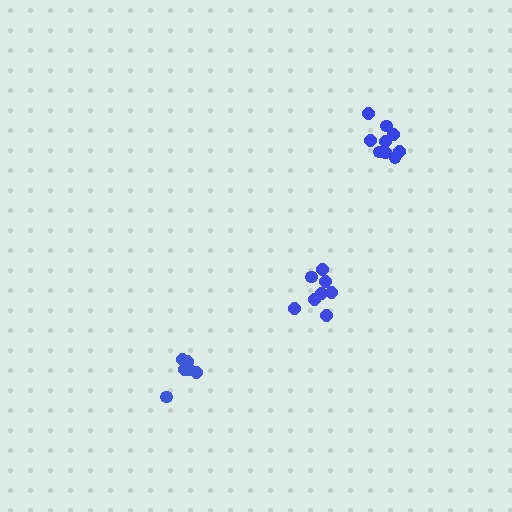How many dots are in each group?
Group 1: 9 dots, Group 2: 6 dots, Group 3: 8 dots (23 total).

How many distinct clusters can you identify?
There are 3 distinct clusters.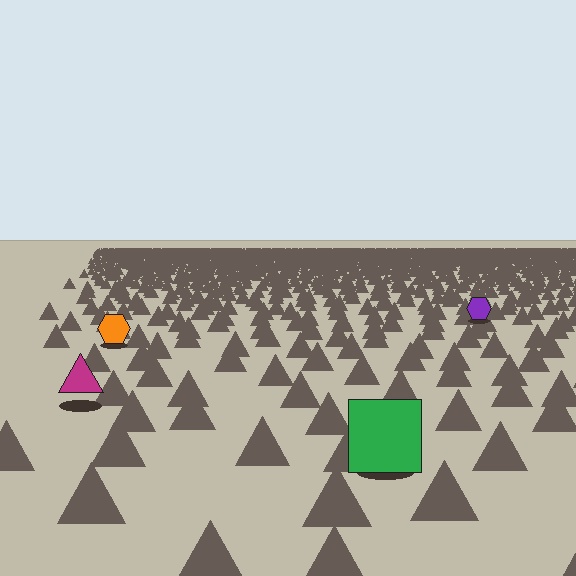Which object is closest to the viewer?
The green square is closest. The texture marks near it are larger and more spread out.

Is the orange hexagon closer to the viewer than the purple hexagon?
Yes. The orange hexagon is closer — you can tell from the texture gradient: the ground texture is coarser near it.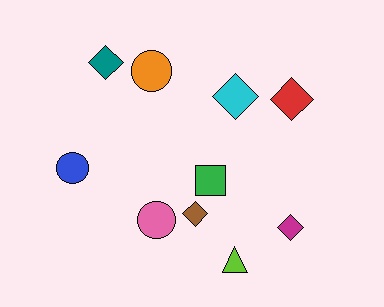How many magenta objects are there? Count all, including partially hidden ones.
There is 1 magenta object.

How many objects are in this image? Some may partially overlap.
There are 10 objects.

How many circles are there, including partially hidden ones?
There are 3 circles.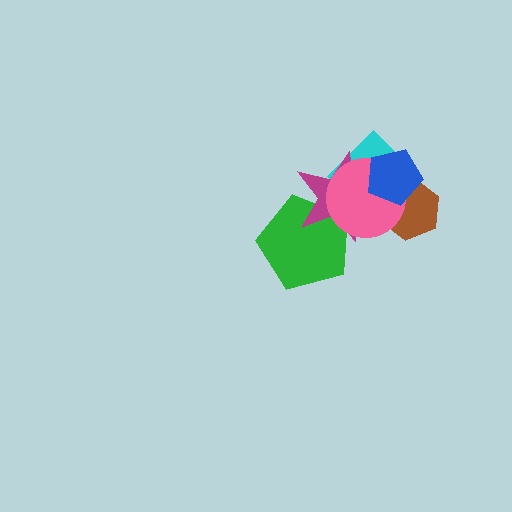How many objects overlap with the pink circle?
5 objects overlap with the pink circle.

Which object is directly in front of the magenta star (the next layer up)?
The pink circle is directly in front of the magenta star.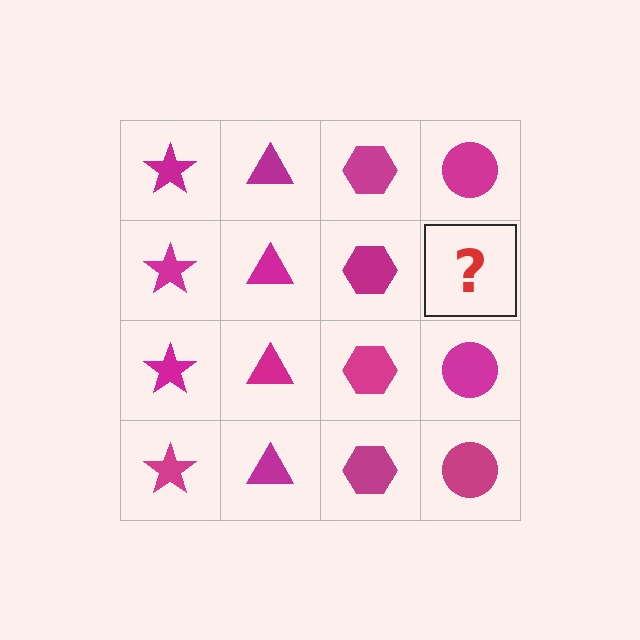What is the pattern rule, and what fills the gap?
The rule is that each column has a consistent shape. The gap should be filled with a magenta circle.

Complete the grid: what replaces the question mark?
The question mark should be replaced with a magenta circle.